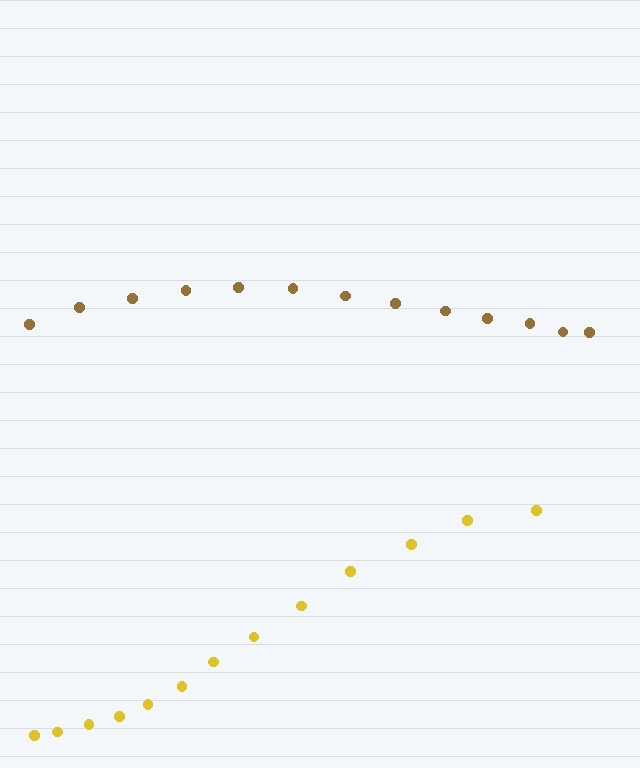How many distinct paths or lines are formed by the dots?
There are 2 distinct paths.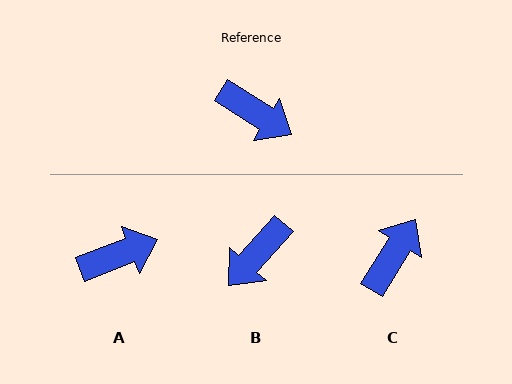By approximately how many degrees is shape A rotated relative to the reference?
Approximately 54 degrees counter-clockwise.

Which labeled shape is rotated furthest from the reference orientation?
B, about 100 degrees away.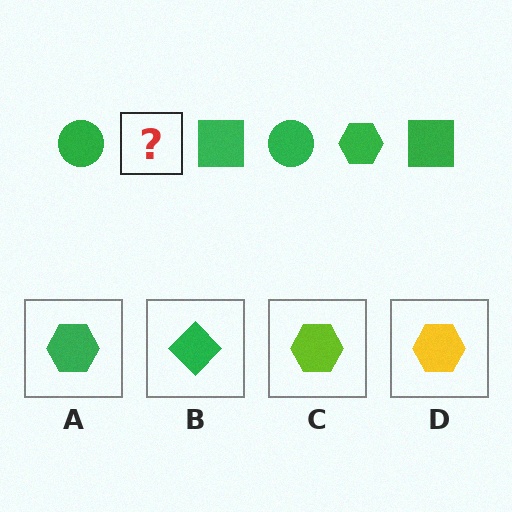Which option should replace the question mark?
Option A.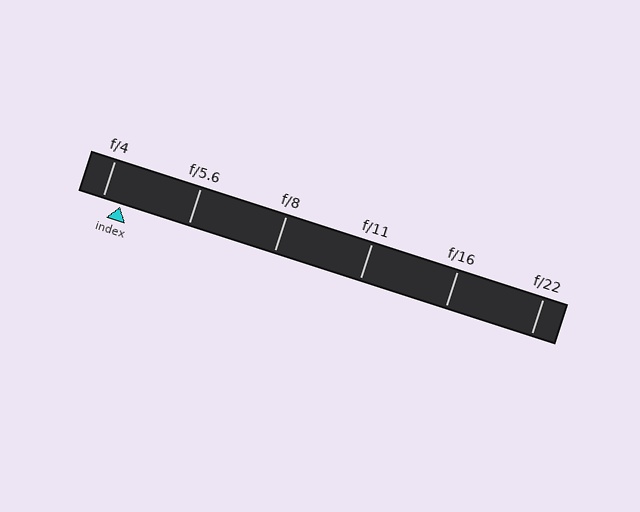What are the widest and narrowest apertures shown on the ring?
The widest aperture shown is f/4 and the narrowest is f/22.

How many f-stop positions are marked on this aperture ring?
There are 6 f-stop positions marked.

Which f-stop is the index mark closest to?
The index mark is closest to f/4.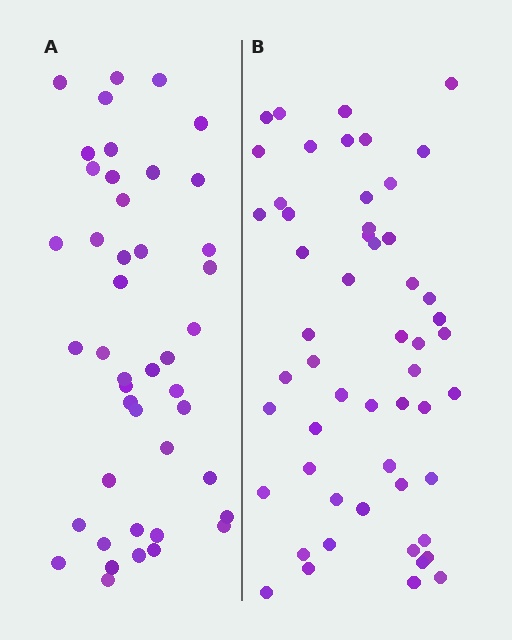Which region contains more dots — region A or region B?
Region B (the right region) has more dots.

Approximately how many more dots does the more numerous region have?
Region B has roughly 10 or so more dots than region A.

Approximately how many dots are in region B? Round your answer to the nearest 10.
About 50 dots. (The exact count is 54, which rounds to 50.)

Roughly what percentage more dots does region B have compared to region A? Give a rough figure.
About 25% more.